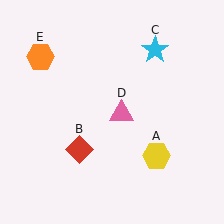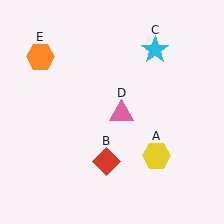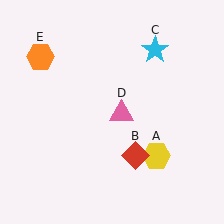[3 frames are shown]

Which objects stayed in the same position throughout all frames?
Yellow hexagon (object A) and cyan star (object C) and pink triangle (object D) and orange hexagon (object E) remained stationary.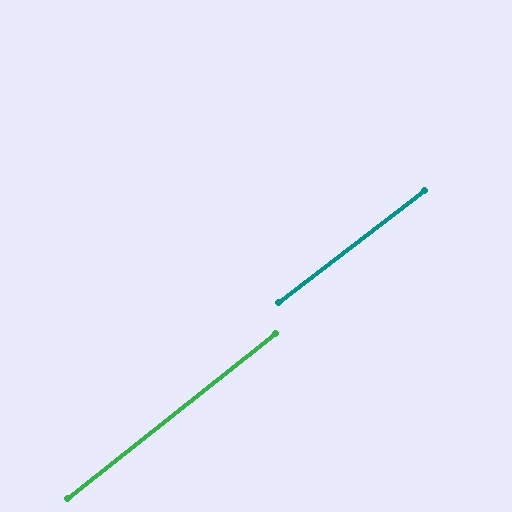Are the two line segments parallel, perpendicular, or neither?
Parallel — their directions differ by only 1.1°.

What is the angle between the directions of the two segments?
Approximately 1 degree.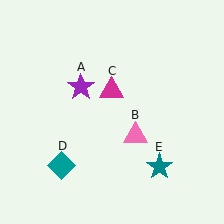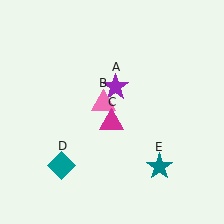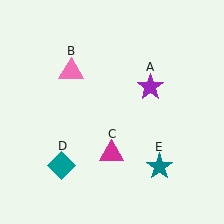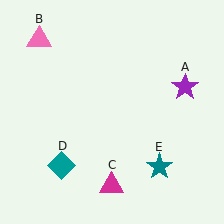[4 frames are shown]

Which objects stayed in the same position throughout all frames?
Teal diamond (object D) and teal star (object E) remained stationary.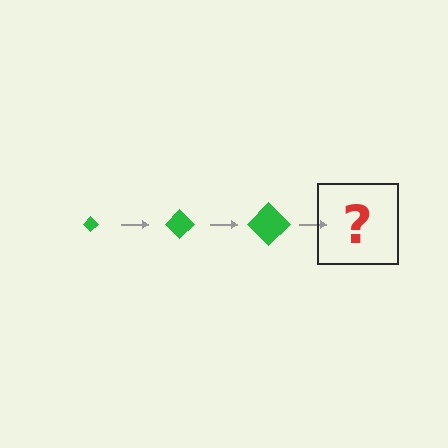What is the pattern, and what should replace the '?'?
The pattern is that the diamond gets progressively larger each step. The '?' should be a green diamond, larger than the previous one.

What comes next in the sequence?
The next element should be a green diamond, larger than the previous one.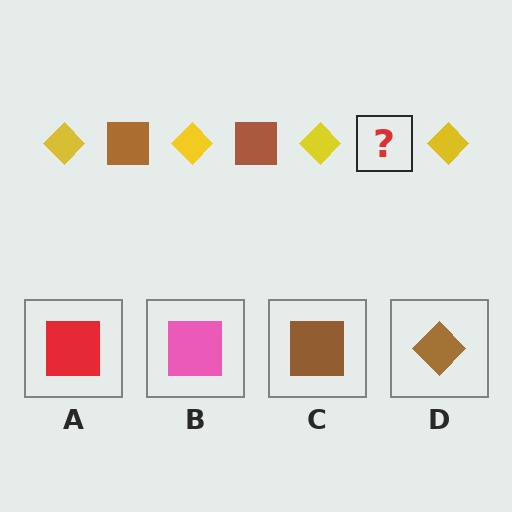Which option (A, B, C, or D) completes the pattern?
C.